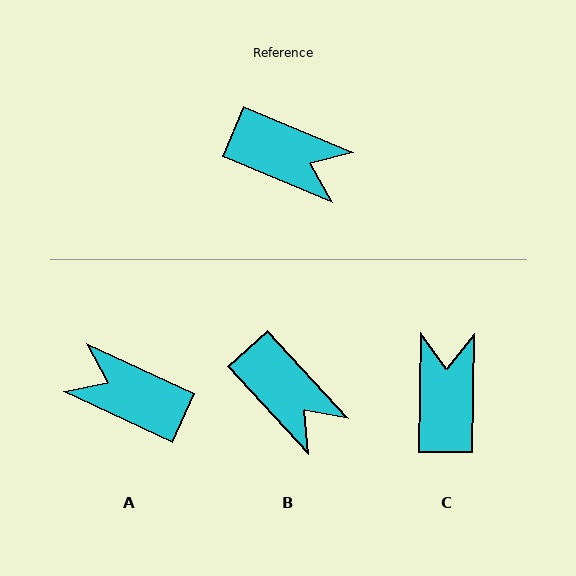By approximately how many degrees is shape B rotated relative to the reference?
Approximately 25 degrees clockwise.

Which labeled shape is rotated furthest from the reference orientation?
A, about 178 degrees away.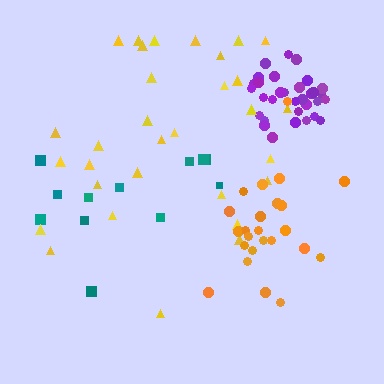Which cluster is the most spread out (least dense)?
Teal.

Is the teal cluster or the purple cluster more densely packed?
Purple.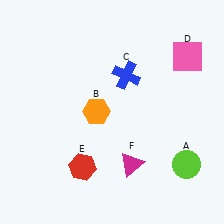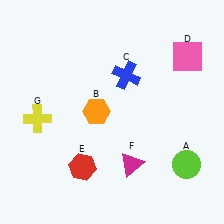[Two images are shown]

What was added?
A yellow cross (G) was added in Image 2.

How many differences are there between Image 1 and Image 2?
There is 1 difference between the two images.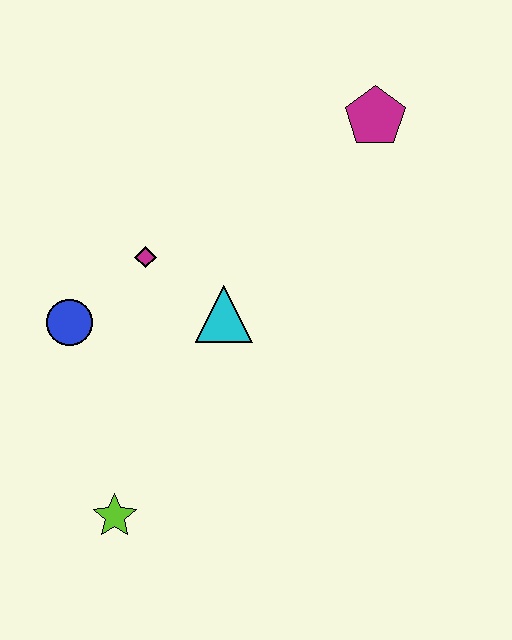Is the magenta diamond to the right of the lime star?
Yes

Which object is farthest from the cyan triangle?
The magenta pentagon is farthest from the cyan triangle.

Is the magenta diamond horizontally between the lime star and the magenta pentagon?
Yes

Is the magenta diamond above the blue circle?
Yes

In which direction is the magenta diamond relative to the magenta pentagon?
The magenta diamond is to the left of the magenta pentagon.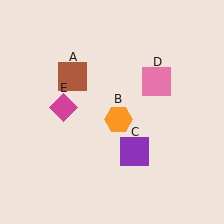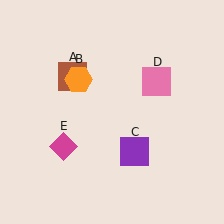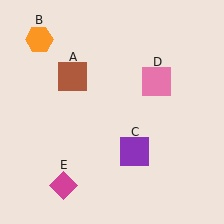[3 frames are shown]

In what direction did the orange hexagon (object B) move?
The orange hexagon (object B) moved up and to the left.